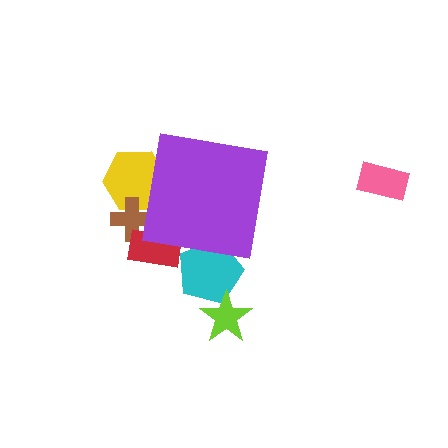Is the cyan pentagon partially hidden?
Yes, the cyan pentagon is partially hidden behind the purple square.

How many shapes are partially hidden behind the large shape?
4 shapes are partially hidden.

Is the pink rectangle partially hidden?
No, the pink rectangle is fully visible.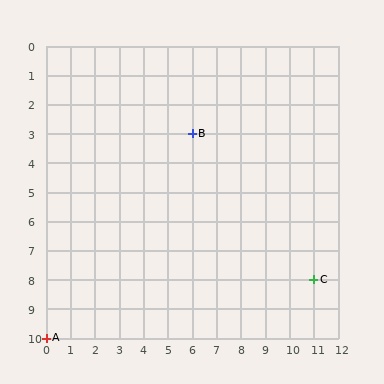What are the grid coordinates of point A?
Point A is at grid coordinates (0, 10).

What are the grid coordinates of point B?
Point B is at grid coordinates (6, 3).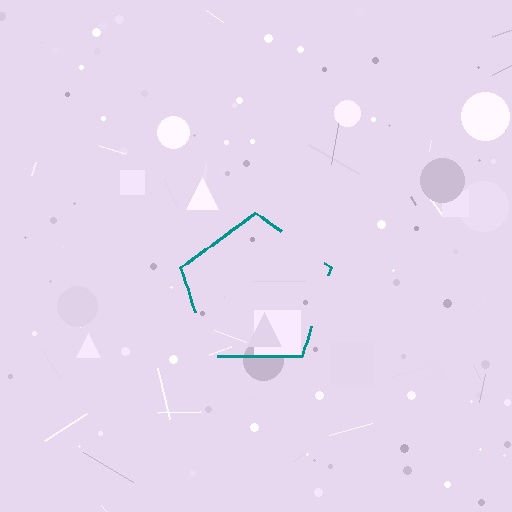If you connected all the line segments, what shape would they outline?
They would outline a pentagon.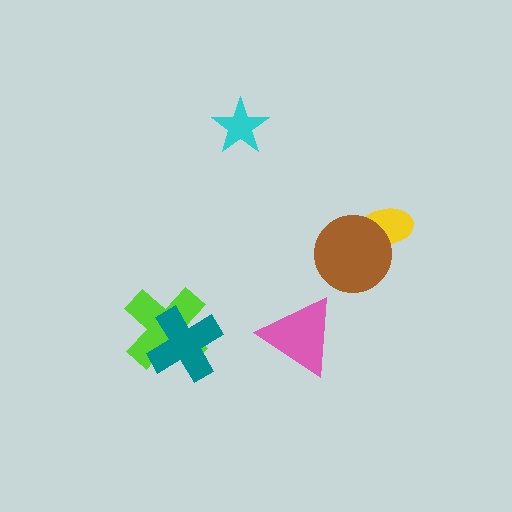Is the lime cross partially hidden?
Yes, it is partially covered by another shape.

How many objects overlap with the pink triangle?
0 objects overlap with the pink triangle.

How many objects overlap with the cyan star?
0 objects overlap with the cyan star.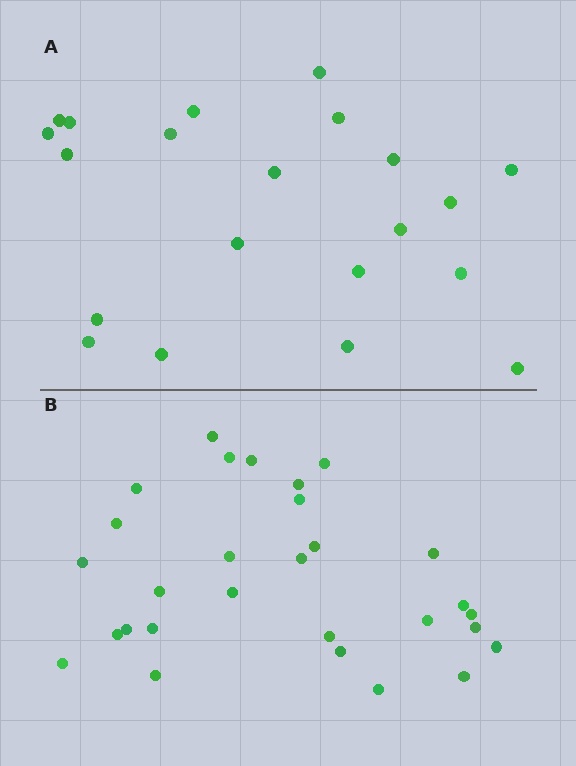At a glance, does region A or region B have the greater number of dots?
Region B (the bottom region) has more dots.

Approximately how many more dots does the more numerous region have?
Region B has roughly 8 or so more dots than region A.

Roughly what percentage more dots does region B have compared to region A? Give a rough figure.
About 40% more.